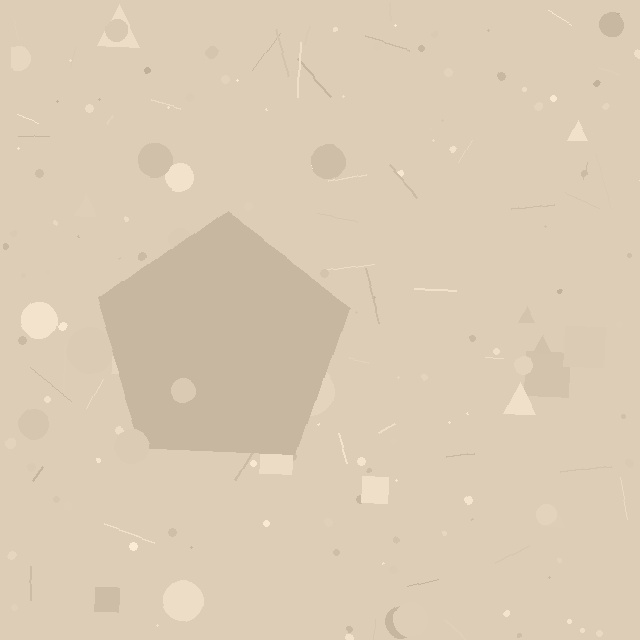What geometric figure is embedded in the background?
A pentagon is embedded in the background.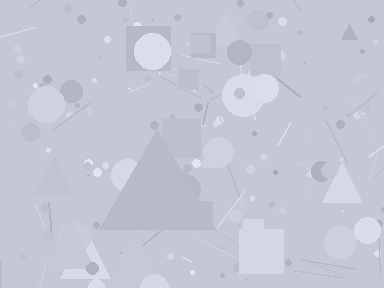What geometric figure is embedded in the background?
A triangle is embedded in the background.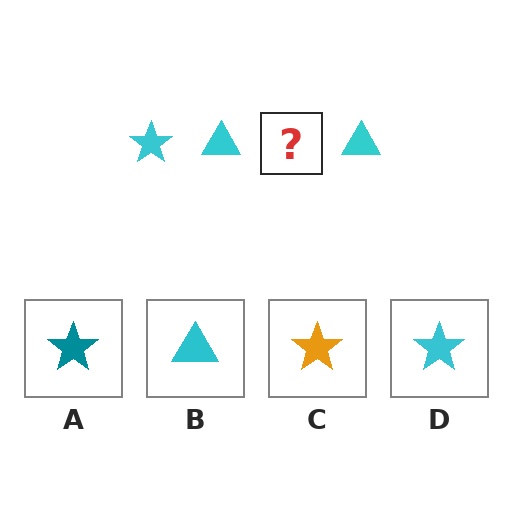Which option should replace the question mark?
Option D.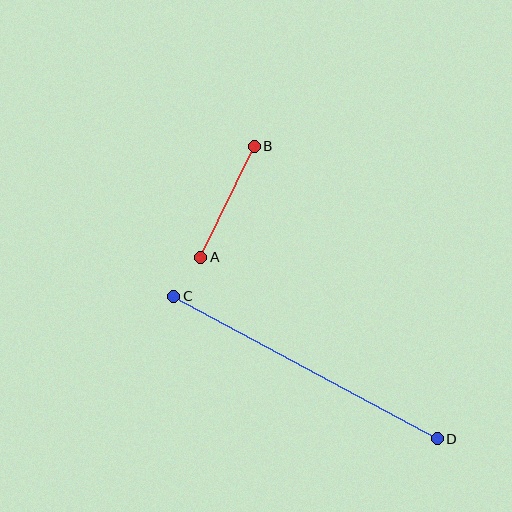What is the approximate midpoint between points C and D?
The midpoint is at approximately (305, 368) pixels.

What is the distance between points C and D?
The distance is approximately 300 pixels.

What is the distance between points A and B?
The distance is approximately 123 pixels.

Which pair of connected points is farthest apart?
Points C and D are farthest apart.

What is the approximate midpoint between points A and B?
The midpoint is at approximately (227, 202) pixels.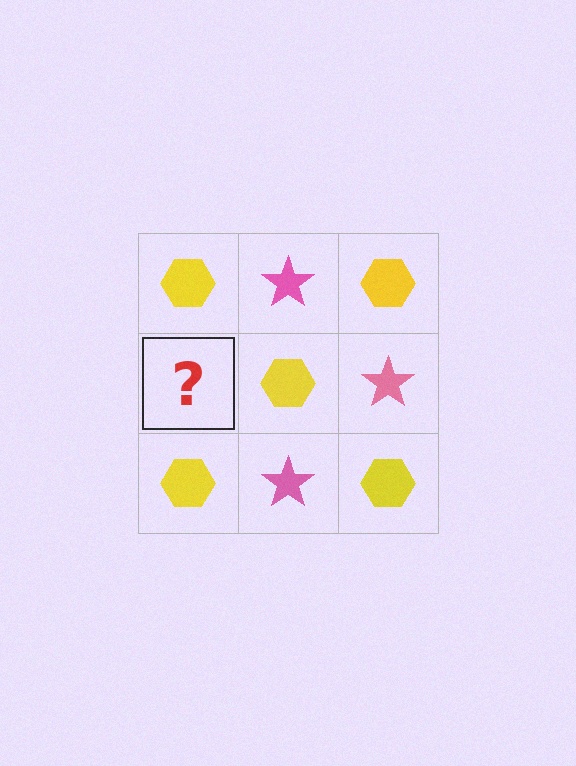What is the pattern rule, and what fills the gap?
The rule is that it alternates yellow hexagon and pink star in a checkerboard pattern. The gap should be filled with a pink star.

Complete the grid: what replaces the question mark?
The question mark should be replaced with a pink star.